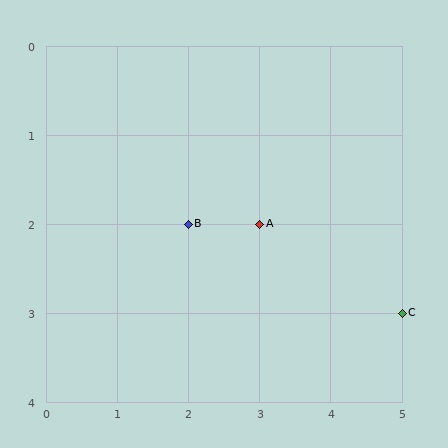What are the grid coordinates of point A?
Point A is at grid coordinates (3, 2).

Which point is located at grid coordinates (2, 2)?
Point B is at (2, 2).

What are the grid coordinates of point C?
Point C is at grid coordinates (5, 3).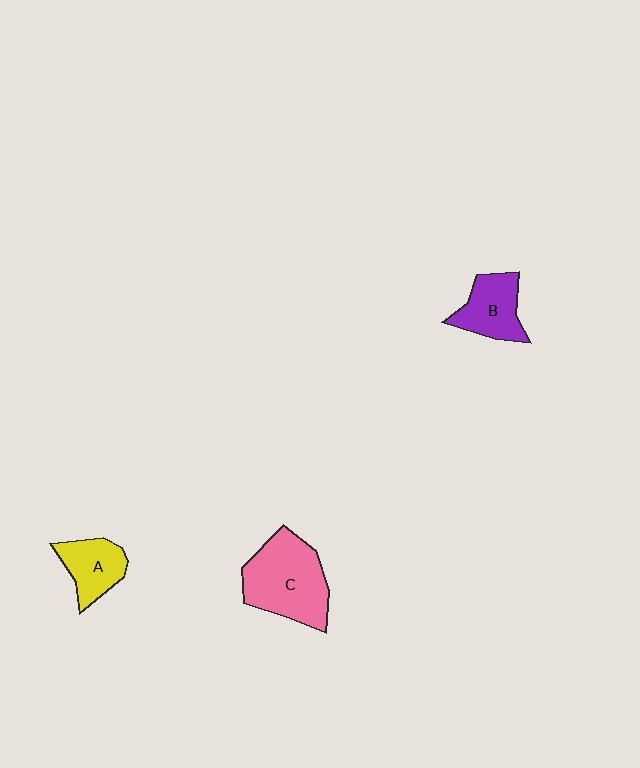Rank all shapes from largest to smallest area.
From largest to smallest: C (pink), B (purple), A (yellow).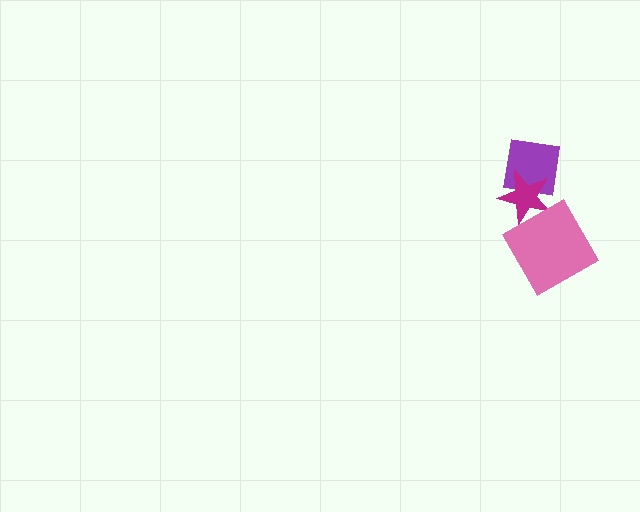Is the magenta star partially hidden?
Yes, it is partially covered by another shape.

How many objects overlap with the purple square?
1 object overlaps with the purple square.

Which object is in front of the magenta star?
The pink diamond is in front of the magenta star.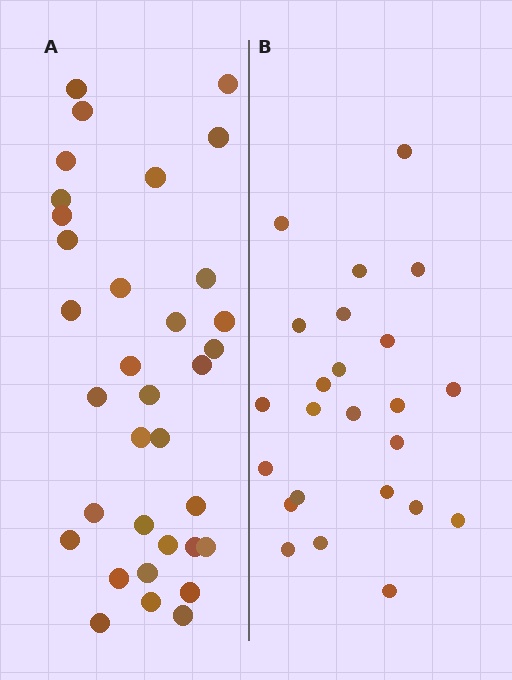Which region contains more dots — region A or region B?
Region A (the left region) has more dots.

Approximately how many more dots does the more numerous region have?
Region A has roughly 10 or so more dots than region B.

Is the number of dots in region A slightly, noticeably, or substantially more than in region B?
Region A has noticeably more, but not dramatically so. The ratio is roughly 1.4 to 1.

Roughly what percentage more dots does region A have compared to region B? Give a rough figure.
About 40% more.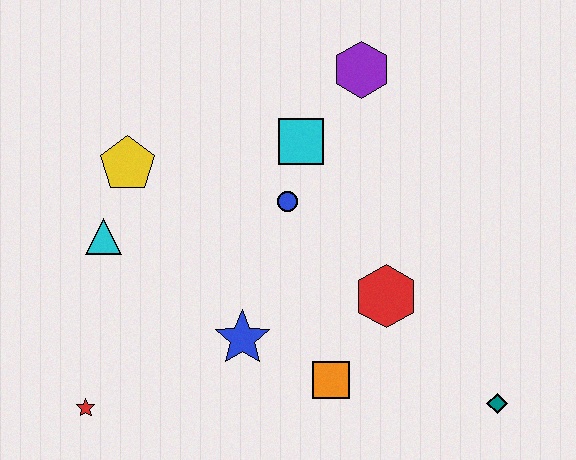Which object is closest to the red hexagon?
The orange square is closest to the red hexagon.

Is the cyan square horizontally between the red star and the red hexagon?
Yes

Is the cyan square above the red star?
Yes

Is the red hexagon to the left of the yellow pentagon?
No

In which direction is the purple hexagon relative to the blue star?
The purple hexagon is above the blue star.